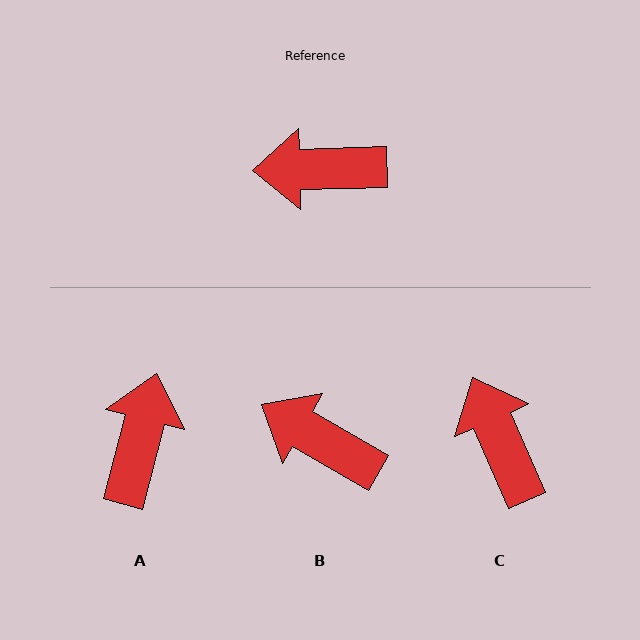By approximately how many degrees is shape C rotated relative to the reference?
Approximately 67 degrees clockwise.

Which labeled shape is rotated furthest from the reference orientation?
A, about 106 degrees away.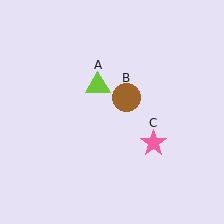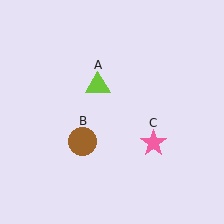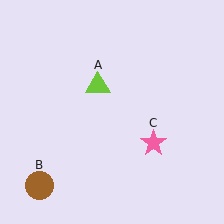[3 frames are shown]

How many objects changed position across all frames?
1 object changed position: brown circle (object B).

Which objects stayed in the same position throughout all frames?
Lime triangle (object A) and pink star (object C) remained stationary.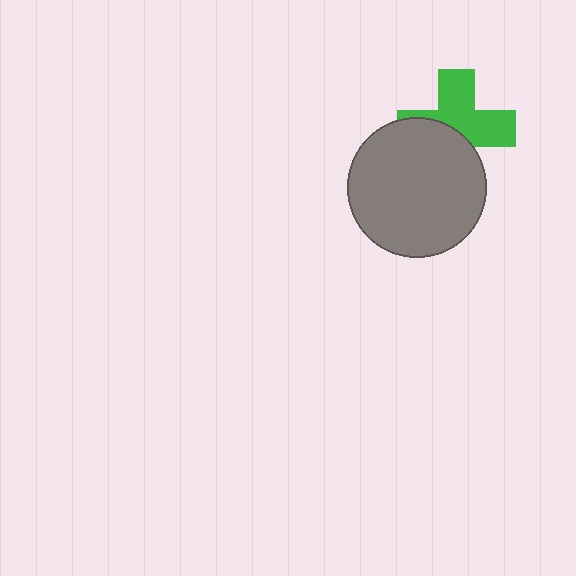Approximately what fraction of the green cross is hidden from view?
Roughly 44% of the green cross is hidden behind the gray circle.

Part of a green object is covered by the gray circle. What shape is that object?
It is a cross.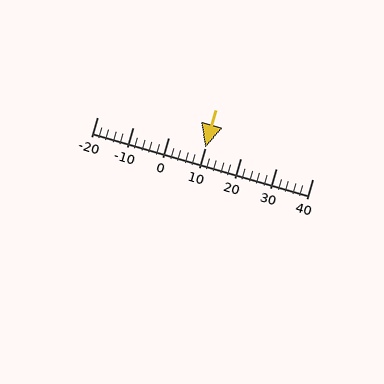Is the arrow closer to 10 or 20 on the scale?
The arrow is closer to 10.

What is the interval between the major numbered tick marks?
The major tick marks are spaced 10 units apart.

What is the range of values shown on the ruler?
The ruler shows values from -20 to 40.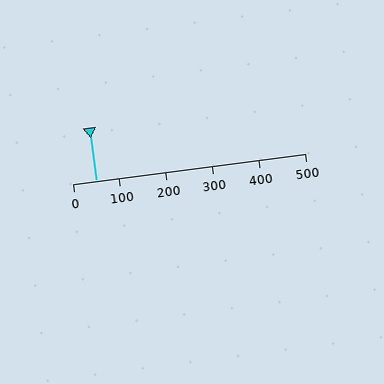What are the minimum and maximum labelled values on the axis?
The axis runs from 0 to 500.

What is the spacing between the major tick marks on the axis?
The major ticks are spaced 100 apart.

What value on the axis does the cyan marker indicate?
The marker indicates approximately 50.